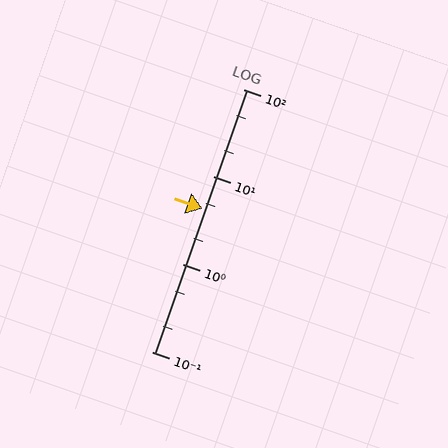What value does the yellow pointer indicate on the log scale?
The pointer indicates approximately 4.3.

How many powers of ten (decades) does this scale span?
The scale spans 3 decades, from 0.1 to 100.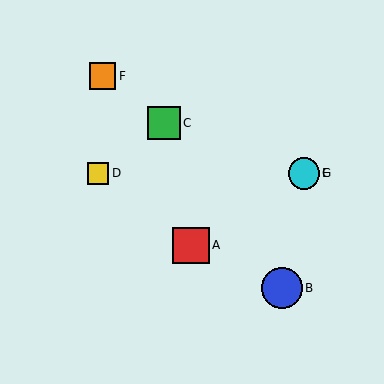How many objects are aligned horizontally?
3 objects (D, E, G) are aligned horizontally.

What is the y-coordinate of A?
Object A is at y≈245.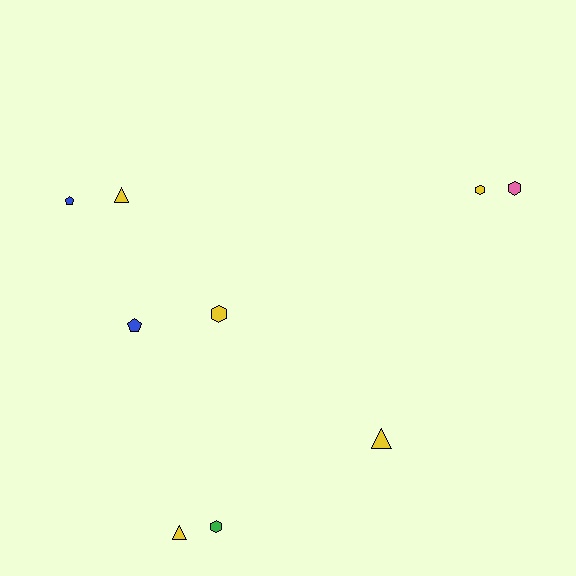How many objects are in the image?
There are 9 objects.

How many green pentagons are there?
There are no green pentagons.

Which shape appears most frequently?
Hexagon, with 4 objects.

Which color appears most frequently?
Yellow, with 5 objects.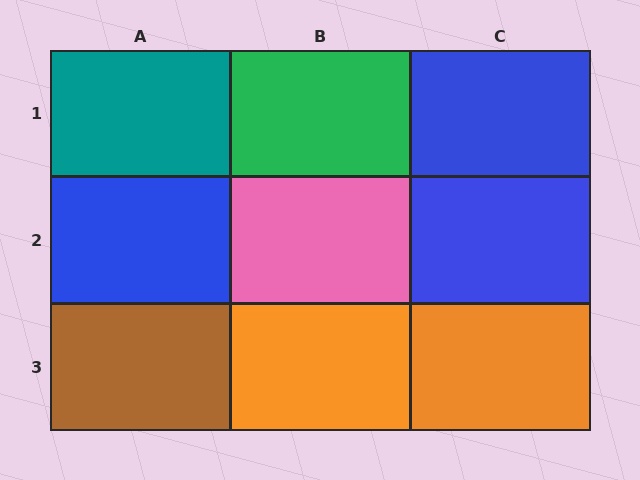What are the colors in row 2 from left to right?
Blue, pink, blue.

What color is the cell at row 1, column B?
Green.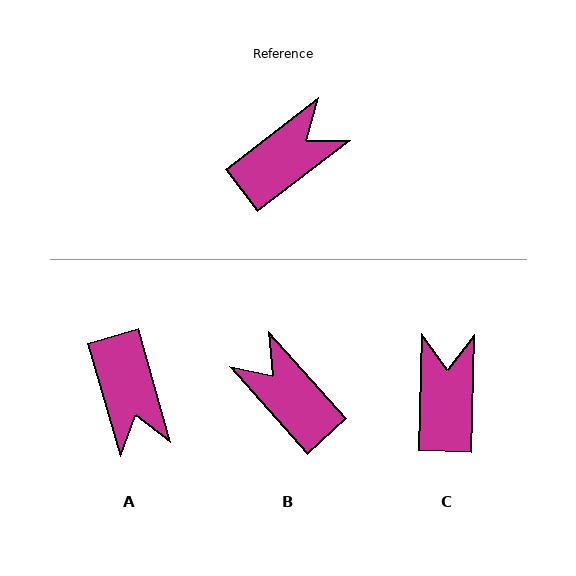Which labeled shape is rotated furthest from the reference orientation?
A, about 111 degrees away.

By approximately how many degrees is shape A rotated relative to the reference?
Approximately 111 degrees clockwise.